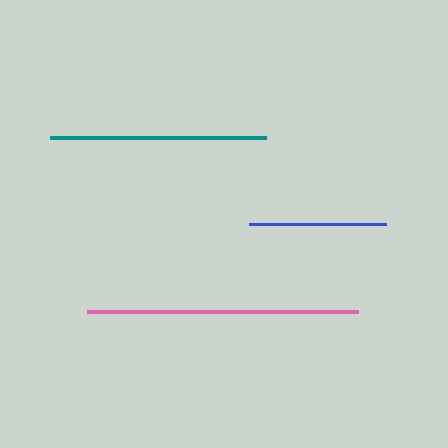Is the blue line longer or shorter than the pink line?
The pink line is longer than the blue line.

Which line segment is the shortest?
The blue line is the shortest at approximately 137 pixels.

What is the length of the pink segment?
The pink segment is approximately 271 pixels long.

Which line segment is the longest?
The pink line is the longest at approximately 271 pixels.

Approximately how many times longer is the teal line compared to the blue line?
The teal line is approximately 1.6 times the length of the blue line.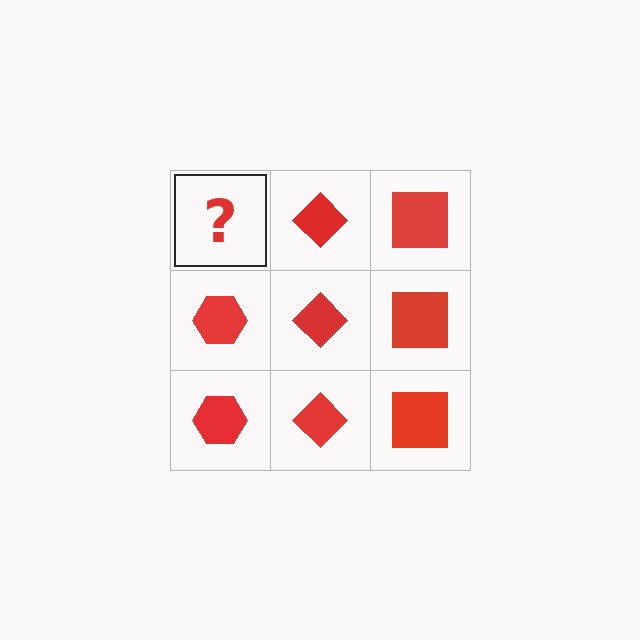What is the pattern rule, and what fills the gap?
The rule is that each column has a consistent shape. The gap should be filled with a red hexagon.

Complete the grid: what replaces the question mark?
The question mark should be replaced with a red hexagon.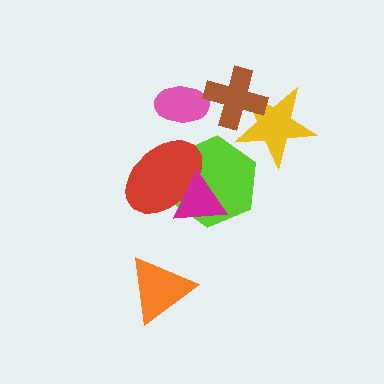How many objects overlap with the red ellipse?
2 objects overlap with the red ellipse.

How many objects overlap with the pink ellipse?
0 objects overlap with the pink ellipse.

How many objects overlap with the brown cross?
1 object overlaps with the brown cross.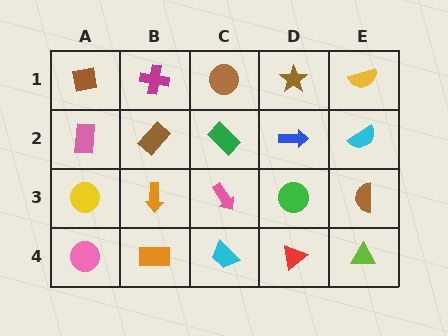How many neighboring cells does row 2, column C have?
4.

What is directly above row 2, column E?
A yellow semicircle.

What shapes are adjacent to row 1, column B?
A brown rectangle (row 2, column B), a brown square (row 1, column A), a brown circle (row 1, column C).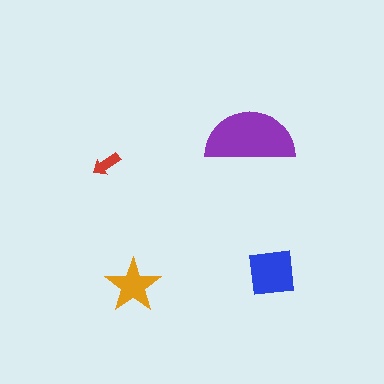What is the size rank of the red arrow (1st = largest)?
4th.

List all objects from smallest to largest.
The red arrow, the orange star, the blue square, the purple semicircle.